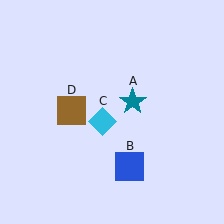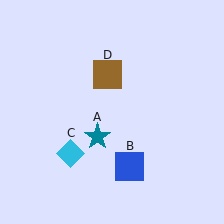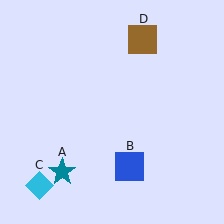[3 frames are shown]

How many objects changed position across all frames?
3 objects changed position: teal star (object A), cyan diamond (object C), brown square (object D).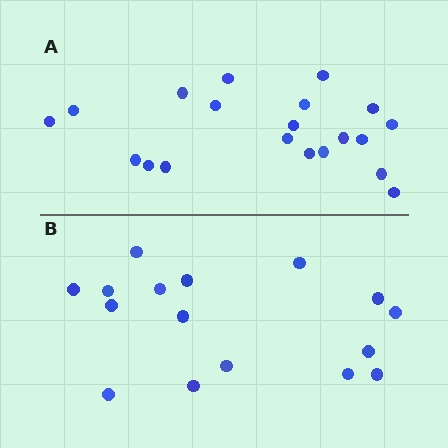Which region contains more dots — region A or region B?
Region A (the top region) has more dots.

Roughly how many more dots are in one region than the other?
Region A has about 4 more dots than region B.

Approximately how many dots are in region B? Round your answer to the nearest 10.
About 20 dots. (The exact count is 16, which rounds to 20.)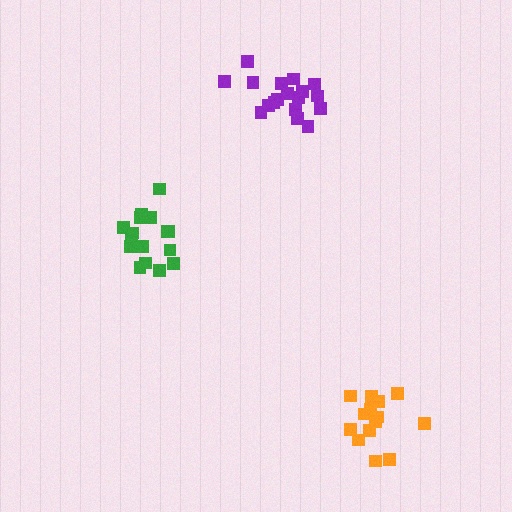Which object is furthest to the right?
The orange cluster is rightmost.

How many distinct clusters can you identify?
There are 3 distinct clusters.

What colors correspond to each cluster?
The clusters are colored: orange, green, purple.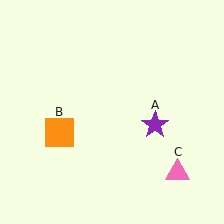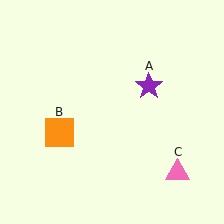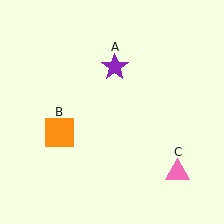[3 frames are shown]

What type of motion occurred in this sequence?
The purple star (object A) rotated counterclockwise around the center of the scene.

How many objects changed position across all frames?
1 object changed position: purple star (object A).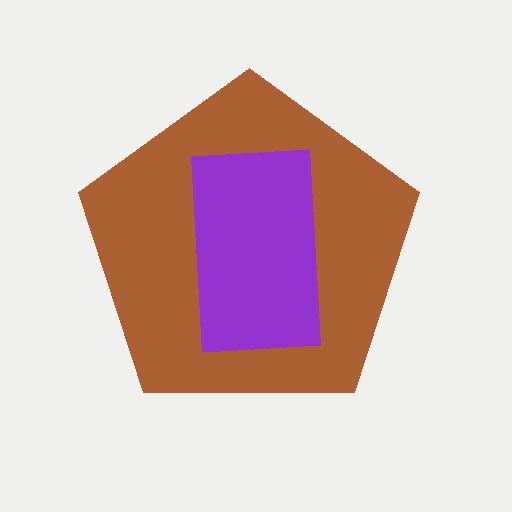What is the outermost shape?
The brown pentagon.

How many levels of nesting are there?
2.